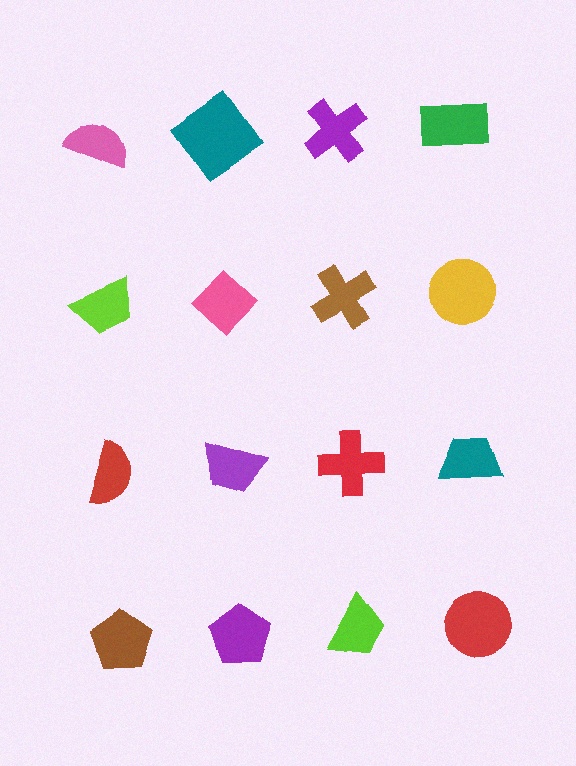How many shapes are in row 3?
4 shapes.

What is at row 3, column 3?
A red cross.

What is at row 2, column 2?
A pink diamond.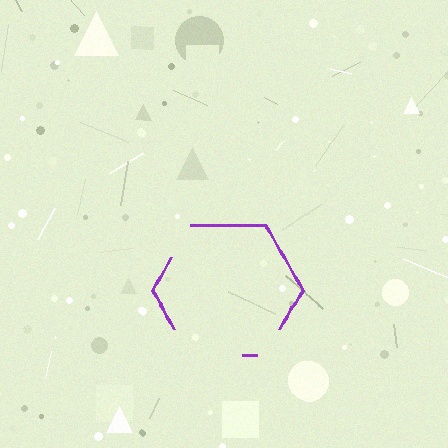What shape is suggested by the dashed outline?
The dashed outline suggests a hexagon.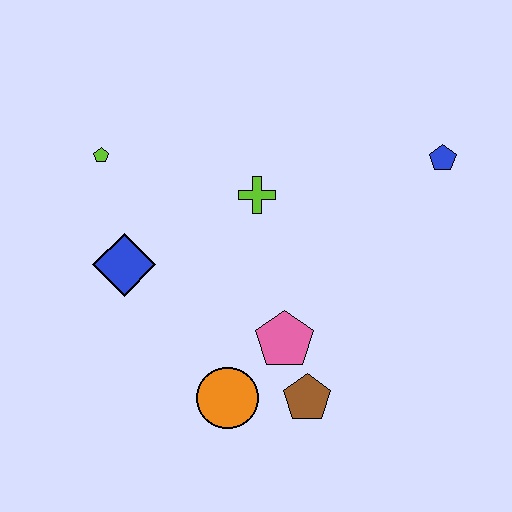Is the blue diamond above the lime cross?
No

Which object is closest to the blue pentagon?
The lime cross is closest to the blue pentagon.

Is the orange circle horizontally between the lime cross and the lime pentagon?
Yes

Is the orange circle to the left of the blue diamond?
No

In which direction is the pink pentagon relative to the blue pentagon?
The pink pentagon is below the blue pentagon.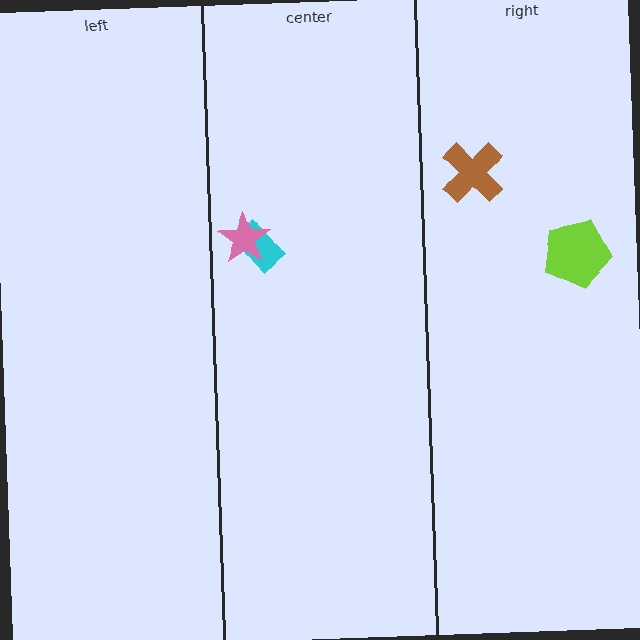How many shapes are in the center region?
2.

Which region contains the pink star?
The center region.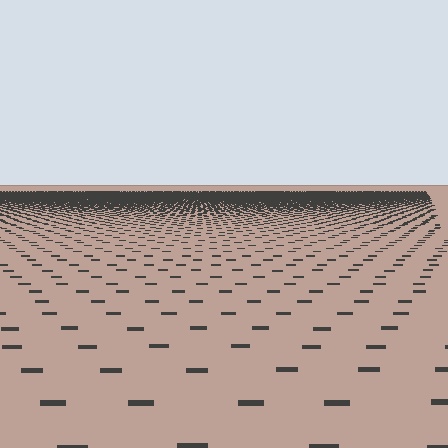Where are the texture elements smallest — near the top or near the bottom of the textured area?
Near the top.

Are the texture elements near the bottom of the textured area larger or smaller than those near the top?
Larger. Near the bottom, elements are closer to the viewer and appear at a bigger on-screen size.